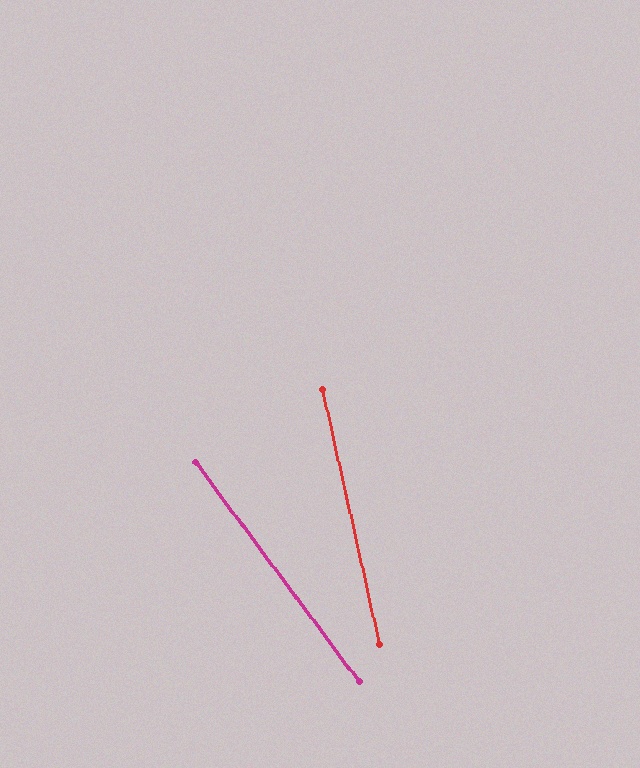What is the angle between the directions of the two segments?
Approximately 24 degrees.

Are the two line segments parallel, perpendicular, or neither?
Neither parallel nor perpendicular — they differ by about 24°.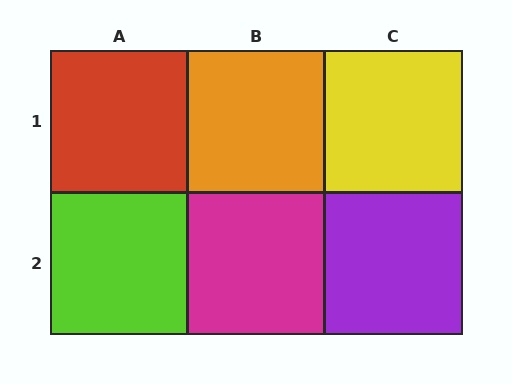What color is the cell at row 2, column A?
Lime.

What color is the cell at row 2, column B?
Magenta.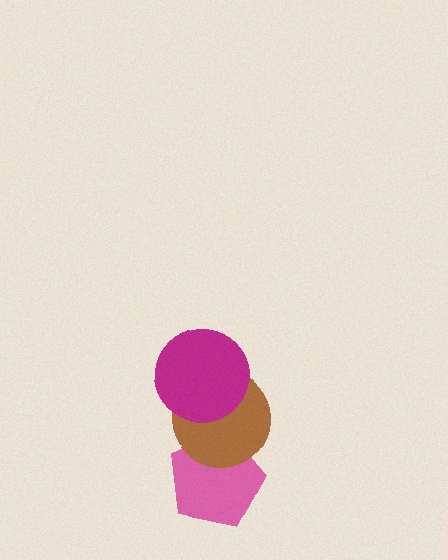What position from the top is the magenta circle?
The magenta circle is 1st from the top.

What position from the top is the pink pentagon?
The pink pentagon is 3rd from the top.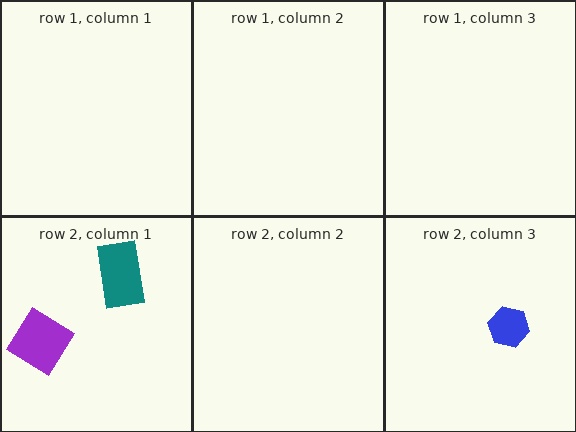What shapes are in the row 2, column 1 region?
The teal rectangle, the purple diamond.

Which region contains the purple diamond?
The row 2, column 1 region.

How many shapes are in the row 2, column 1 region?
2.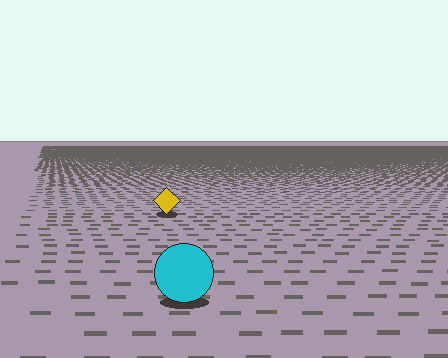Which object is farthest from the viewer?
The yellow diamond is farthest from the viewer. It appears smaller and the ground texture around it is denser.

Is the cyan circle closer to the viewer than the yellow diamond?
Yes. The cyan circle is closer — you can tell from the texture gradient: the ground texture is coarser near it.